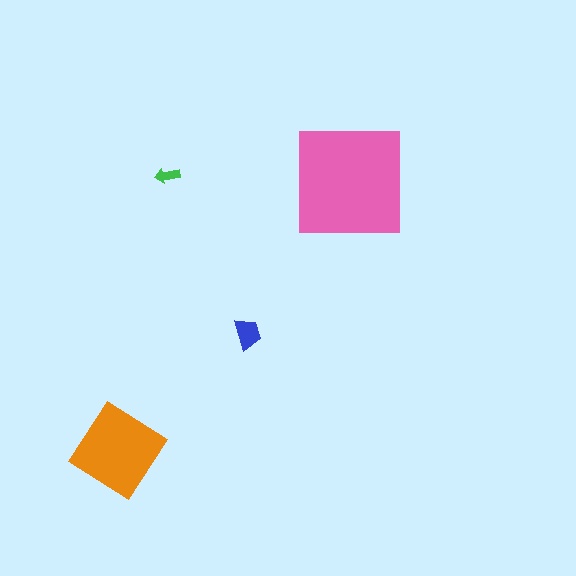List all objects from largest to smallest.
The pink square, the orange diamond, the blue trapezoid, the green arrow.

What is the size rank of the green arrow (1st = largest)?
4th.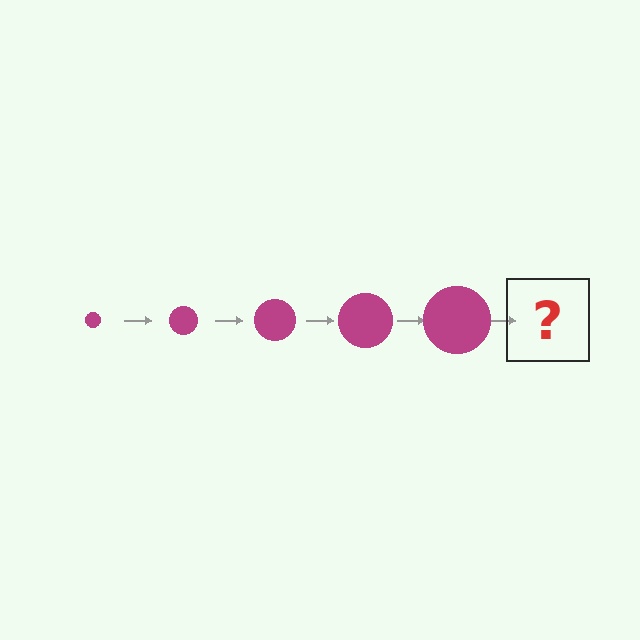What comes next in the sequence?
The next element should be a magenta circle, larger than the previous one.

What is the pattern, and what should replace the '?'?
The pattern is that the circle gets progressively larger each step. The '?' should be a magenta circle, larger than the previous one.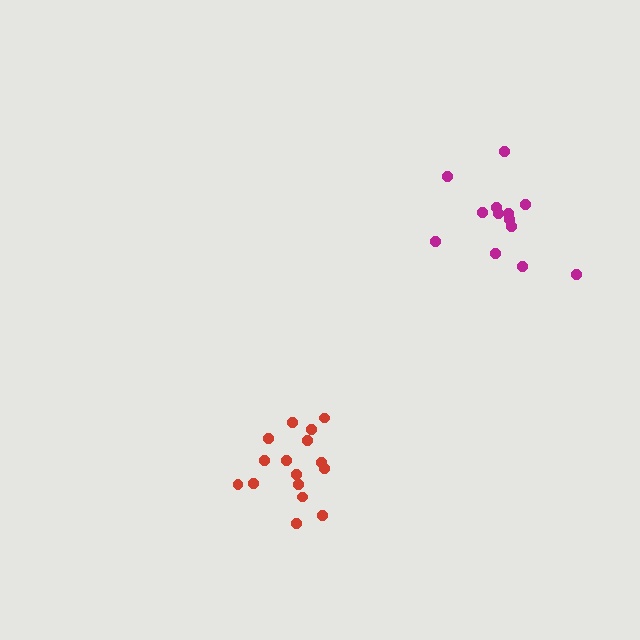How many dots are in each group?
Group 1: 13 dots, Group 2: 16 dots (29 total).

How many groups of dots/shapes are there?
There are 2 groups.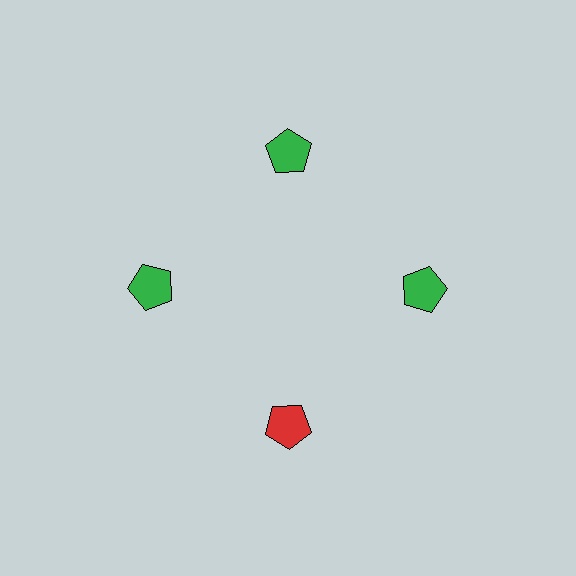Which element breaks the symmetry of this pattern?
The red pentagon at roughly the 6 o'clock position breaks the symmetry. All other shapes are green pentagons.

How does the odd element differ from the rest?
It has a different color: red instead of green.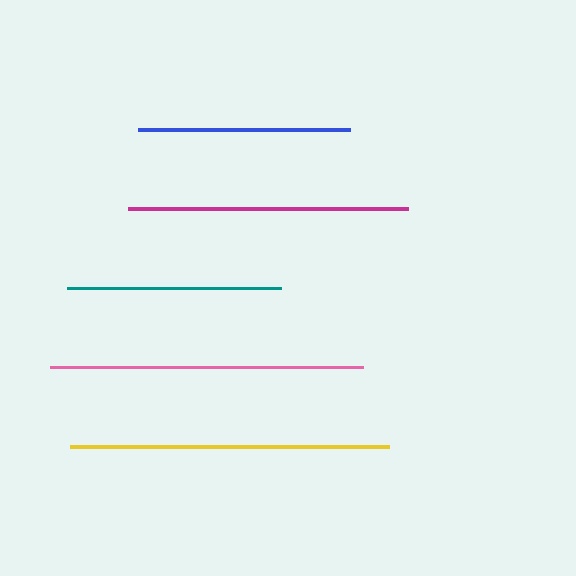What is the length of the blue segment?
The blue segment is approximately 212 pixels long.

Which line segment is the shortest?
The blue line is the shortest at approximately 212 pixels.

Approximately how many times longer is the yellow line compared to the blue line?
The yellow line is approximately 1.5 times the length of the blue line.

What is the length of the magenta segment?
The magenta segment is approximately 280 pixels long.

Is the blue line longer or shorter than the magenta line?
The magenta line is longer than the blue line.